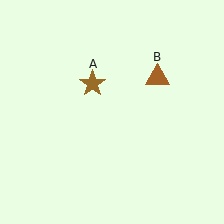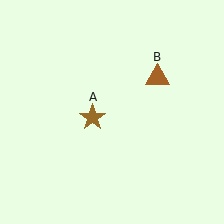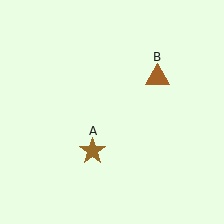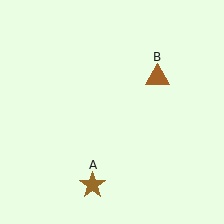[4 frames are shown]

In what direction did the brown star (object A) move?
The brown star (object A) moved down.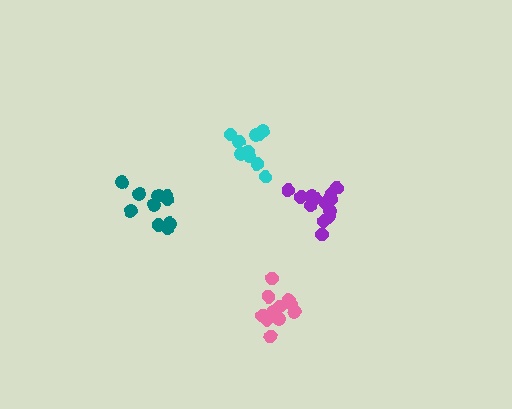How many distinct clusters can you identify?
There are 4 distinct clusters.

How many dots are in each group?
Group 1: 11 dots, Group 2: 10 dots, Group 3: 11 dots, Group 4: 13 dots (45 total).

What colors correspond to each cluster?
The clusters are colored: pink, cyan, teal, purple.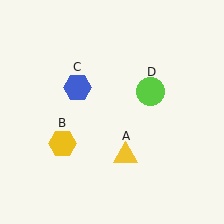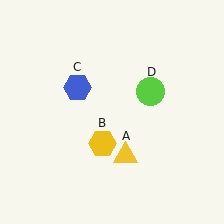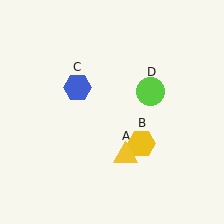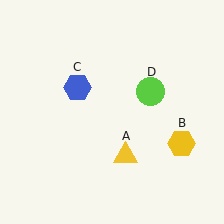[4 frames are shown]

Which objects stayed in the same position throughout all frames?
Yellow triangle (object A) and blue hexagon (object C) and lime circle (object D) remained stationary.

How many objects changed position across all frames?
1 object changed position: yellow hexagon (object B).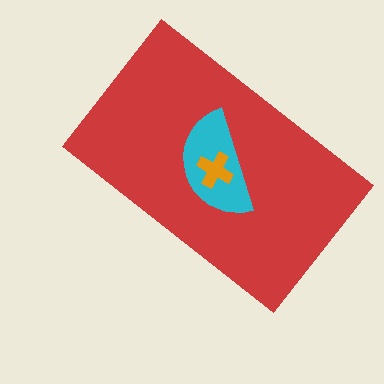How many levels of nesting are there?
3.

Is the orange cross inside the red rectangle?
Yes.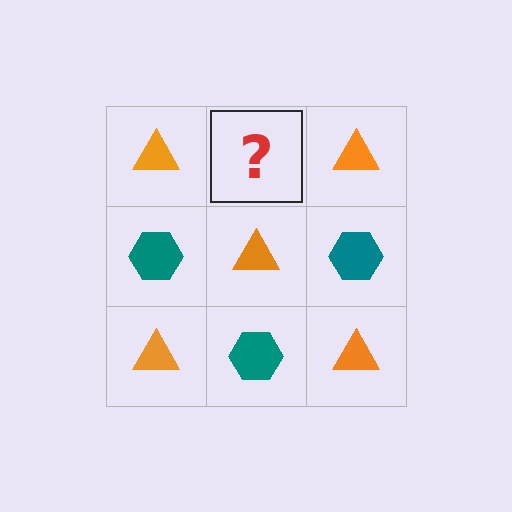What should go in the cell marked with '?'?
The missing cell should contain a teal hexagon.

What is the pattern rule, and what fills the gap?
The rule is that it alternates orange triangle and teal hexagon in a checkerboard pattern. The gap should be filled with a teal hexagon.